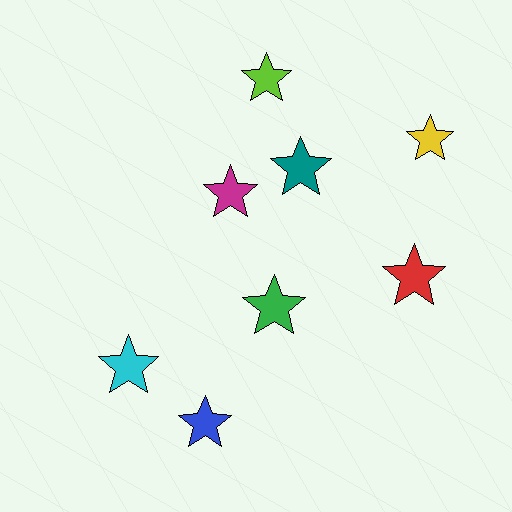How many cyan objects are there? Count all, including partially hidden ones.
There is 1 cyan object.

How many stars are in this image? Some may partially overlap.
There are 8 stars.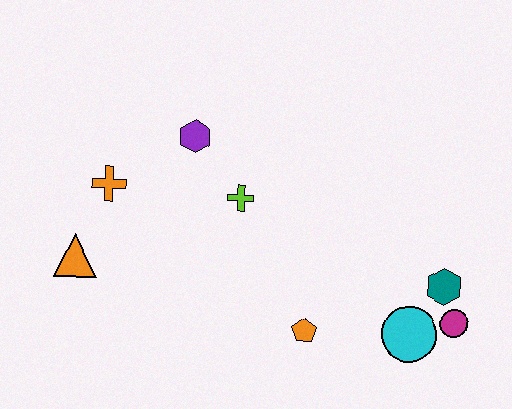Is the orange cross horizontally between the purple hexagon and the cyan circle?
No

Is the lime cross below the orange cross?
Yes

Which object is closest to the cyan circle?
The magenta circle is closest to the cyan circle.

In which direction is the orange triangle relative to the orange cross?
The orange triangle is below the orange cross.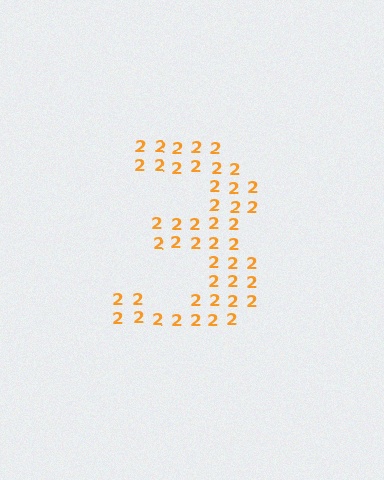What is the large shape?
The large shape is the digit 3.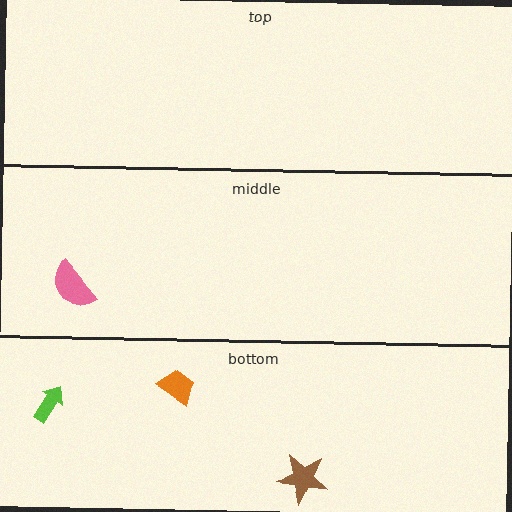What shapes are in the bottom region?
The orange trapezoid, the brown star, the lime arrow.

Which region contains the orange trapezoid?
The bottom region.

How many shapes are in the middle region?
1.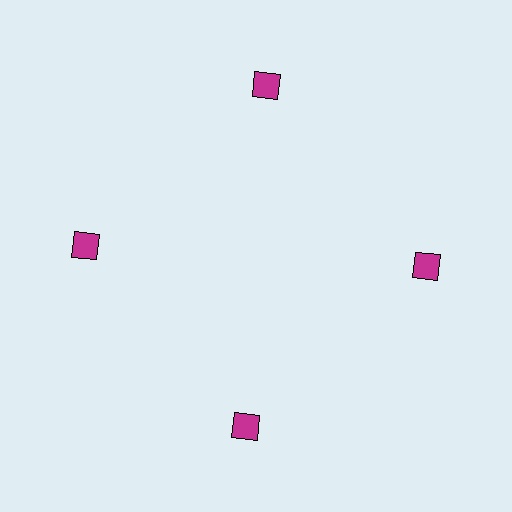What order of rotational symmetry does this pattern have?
This pattern has 4-fold rotational symmetry.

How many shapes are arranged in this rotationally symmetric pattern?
There are 4 shapes, arranged in 4 groups of 1.